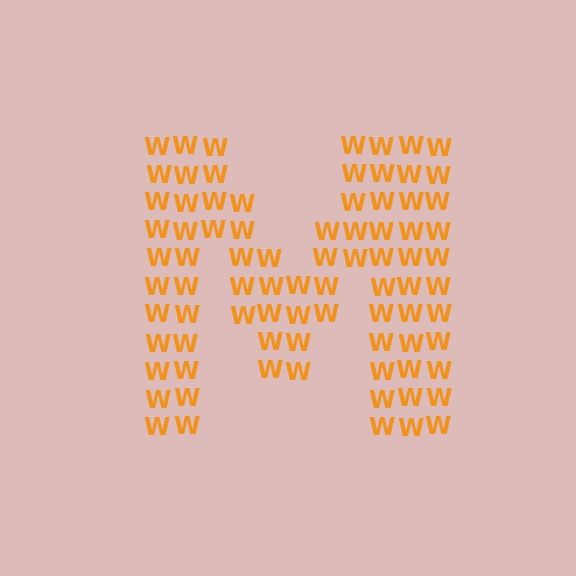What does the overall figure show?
The overall figure shows the letter M.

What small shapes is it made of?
It is made of small letter W's.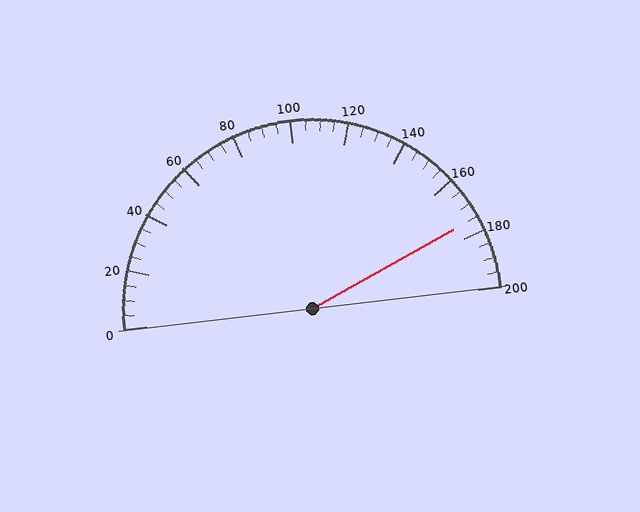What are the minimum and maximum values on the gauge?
The gauge ranges from 0 to 200.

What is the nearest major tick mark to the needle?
The nearest major tick mark is 180.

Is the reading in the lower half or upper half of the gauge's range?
The reading is in the upper half of the range (0 to 200).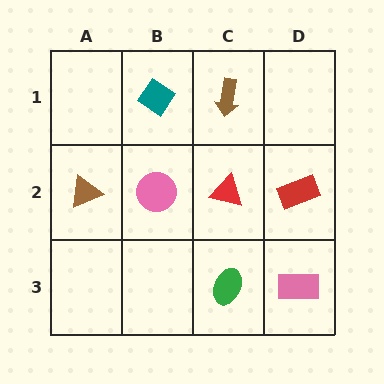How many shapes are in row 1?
2 shapes.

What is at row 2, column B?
A pink circle.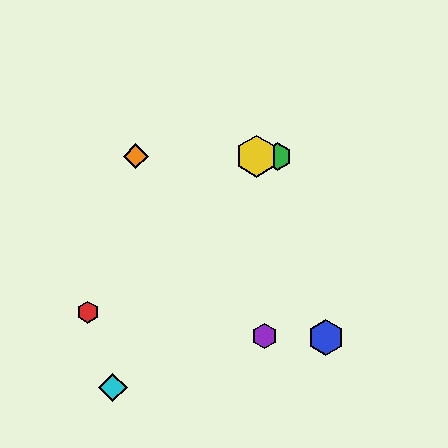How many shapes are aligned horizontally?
3 shapes (the green hexagon, the yellow hexagon, the orange diamond) are aligned horizontally.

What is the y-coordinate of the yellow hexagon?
The yellow hexagon is at y≈156.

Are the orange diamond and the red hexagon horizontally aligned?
No, the orange diamond is at y≈156 and the red hexagon is at y≈312.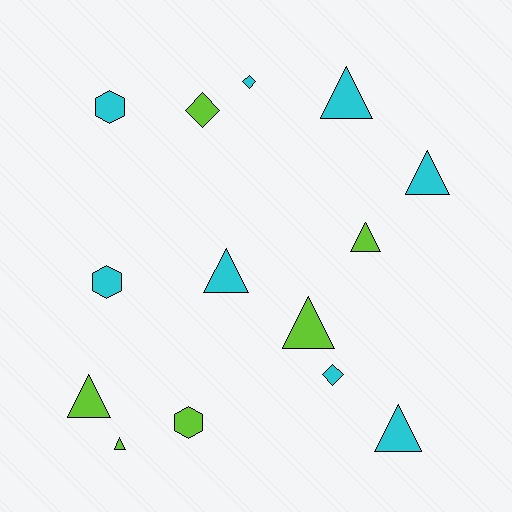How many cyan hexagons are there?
There are 2 cyan hexagons.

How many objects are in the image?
There are 14 objects.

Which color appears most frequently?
Cyan, with 8 objects.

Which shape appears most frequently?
Triangle, with 8 objects.